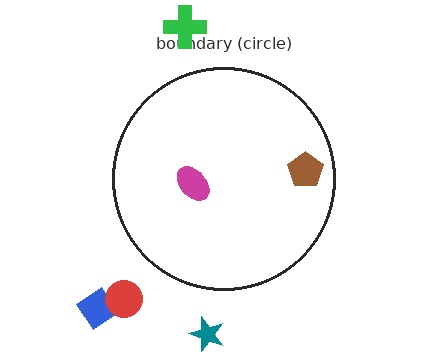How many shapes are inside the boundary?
2 inside, 4 outside.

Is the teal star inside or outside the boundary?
Outside.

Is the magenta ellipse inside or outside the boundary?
Inside.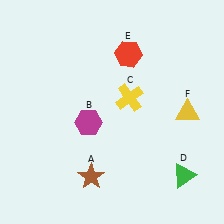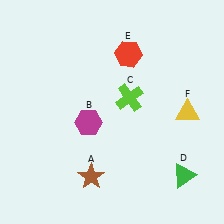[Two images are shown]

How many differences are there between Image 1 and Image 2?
There is 1 difference between the two images.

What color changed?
The cross (C) changed from yellow in Image 1 to lime in Image 2.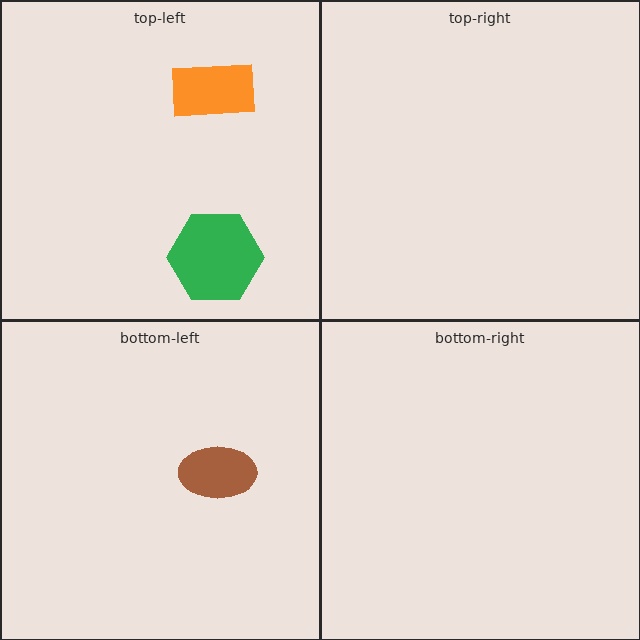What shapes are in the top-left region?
The orange rectangle, the green hexagon.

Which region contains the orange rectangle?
The top-left region.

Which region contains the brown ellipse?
The bottom-left region.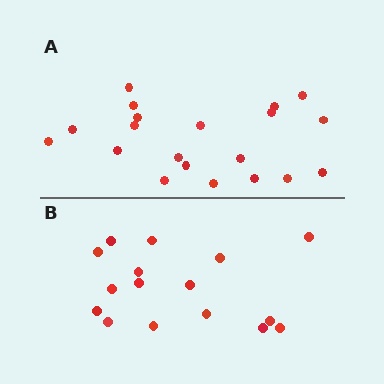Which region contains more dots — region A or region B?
Region A (the top region) has more dots.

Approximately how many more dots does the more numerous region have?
Region A has about 4 more dots than region B.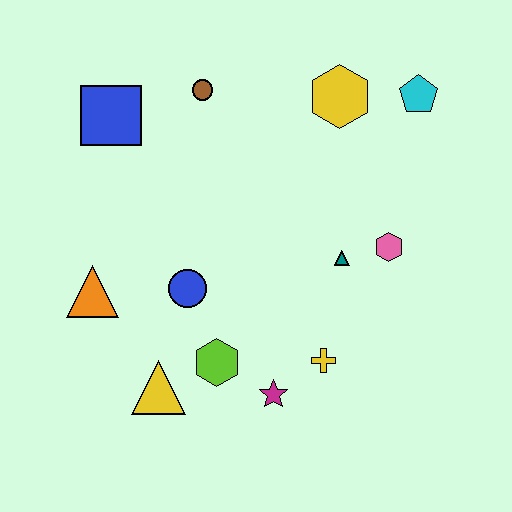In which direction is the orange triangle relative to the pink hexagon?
The orange triangle is to the left of the pink hexagon.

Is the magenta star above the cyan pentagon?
No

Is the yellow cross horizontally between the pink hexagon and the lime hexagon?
Yes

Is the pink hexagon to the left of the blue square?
No